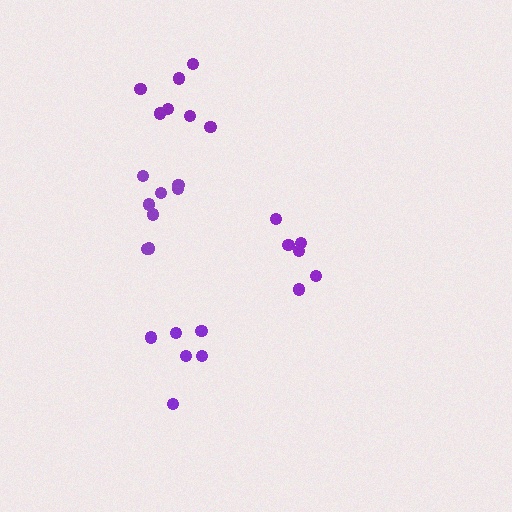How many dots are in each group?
Group 1: 6 dots, Group 2: 8 dots, Group 3: 6 dots, Group 4: 7 dots (27 total).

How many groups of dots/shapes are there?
There are 4 groups.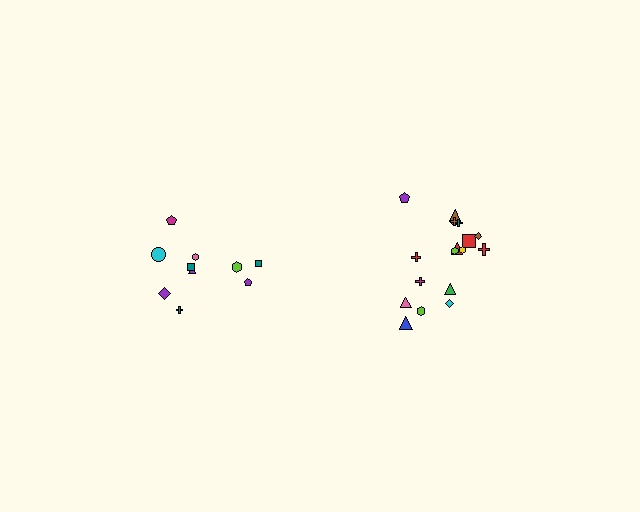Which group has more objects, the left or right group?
The right group.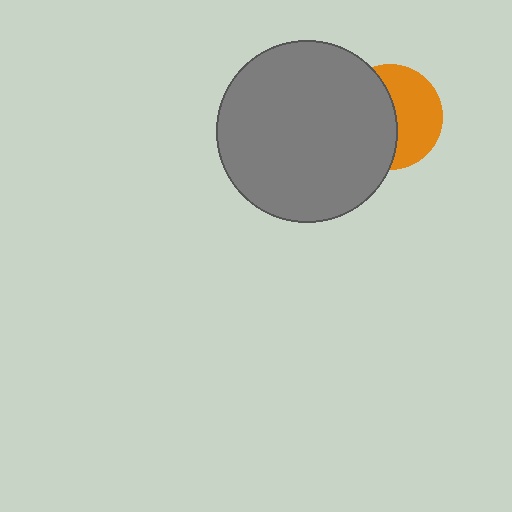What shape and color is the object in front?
The object in front is a gray circle.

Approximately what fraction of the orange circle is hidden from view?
Roughly 52% of the orange circle is hidden behind the gray circle.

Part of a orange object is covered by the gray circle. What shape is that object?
It is a circle.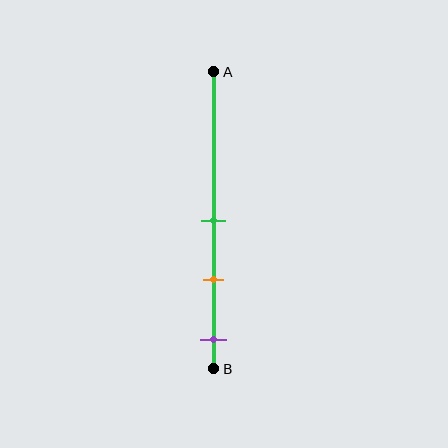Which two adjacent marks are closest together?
The green and orange marks are the closest adjacent pair.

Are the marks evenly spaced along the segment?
Yes, the marks are approximately evenly spaced.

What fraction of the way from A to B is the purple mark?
The purple mark is approximately 90% (0.9) of the way from A to B.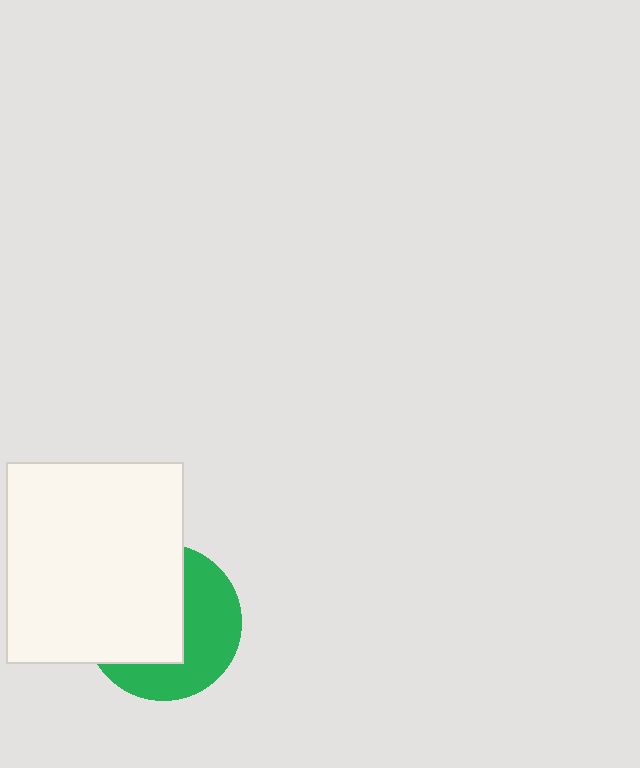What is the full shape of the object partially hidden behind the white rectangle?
The partially hidden object is a green circle.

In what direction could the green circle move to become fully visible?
The green circle could move right. That would shift it out from behind the white rectangle entirely.